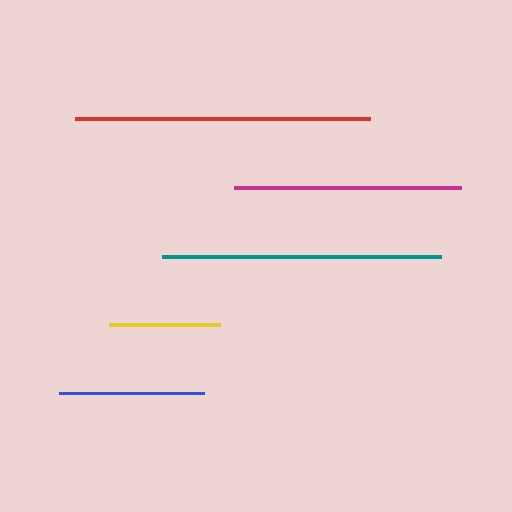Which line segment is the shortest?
The yellow line is the shortest at approximately 111 pixels.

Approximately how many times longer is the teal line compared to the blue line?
The teal line is approximately 1.9 times the length of the blue line.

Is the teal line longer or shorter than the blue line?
The teal line is longer than the blue line.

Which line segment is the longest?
The red line is the longest at approximately 295 pixels.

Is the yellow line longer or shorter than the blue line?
The blue line is longer than the yellow line.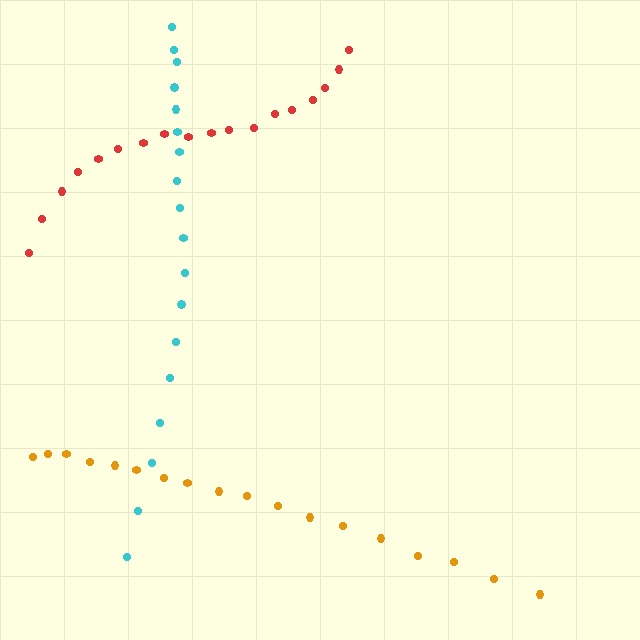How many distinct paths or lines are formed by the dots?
There are 3 distinct paths.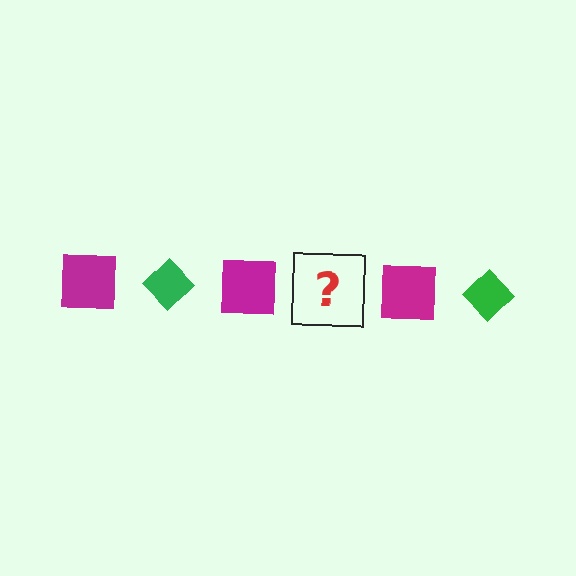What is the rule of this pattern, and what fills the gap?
The rule is that the pattern alternates between magenta square and green diamond. The gap should be filled with a green diamond.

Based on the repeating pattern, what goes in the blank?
The blank should be a green diamond.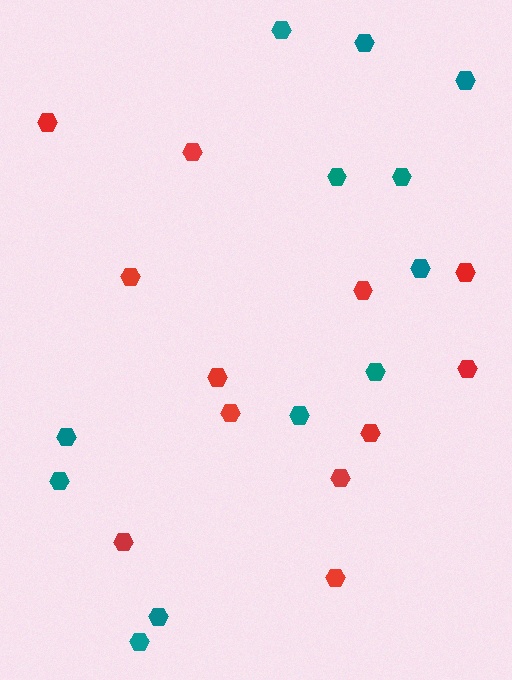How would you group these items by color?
There are 2 groups: one group of teal hexagons (12) and one group of red hexagons (12).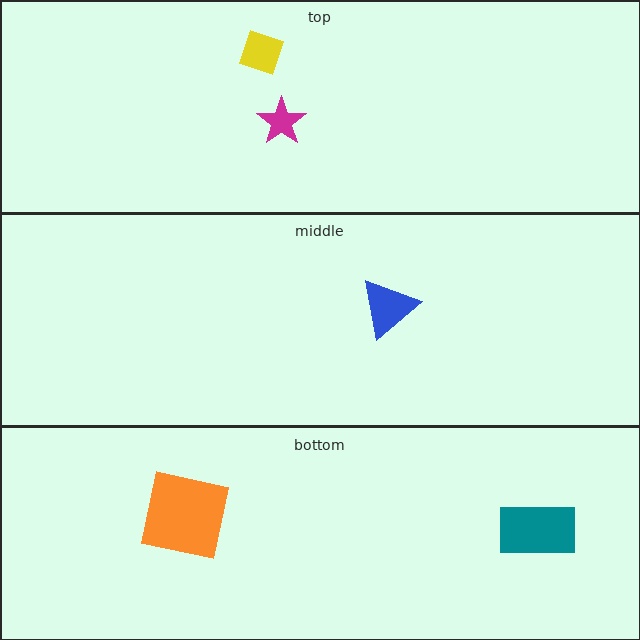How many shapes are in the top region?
2.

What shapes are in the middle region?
The blue triangle.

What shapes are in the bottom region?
The teal rectangle, the orange square.